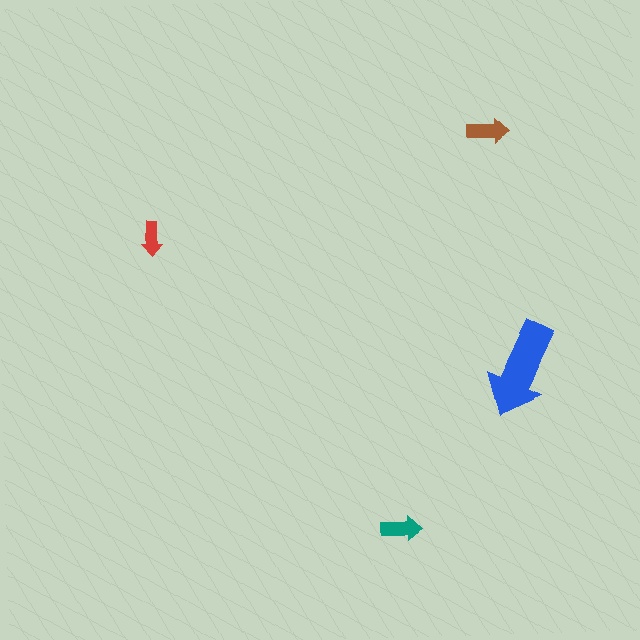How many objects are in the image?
There are 4 objects in the image.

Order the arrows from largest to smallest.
the blue one, the brown one, the teal one, the red one.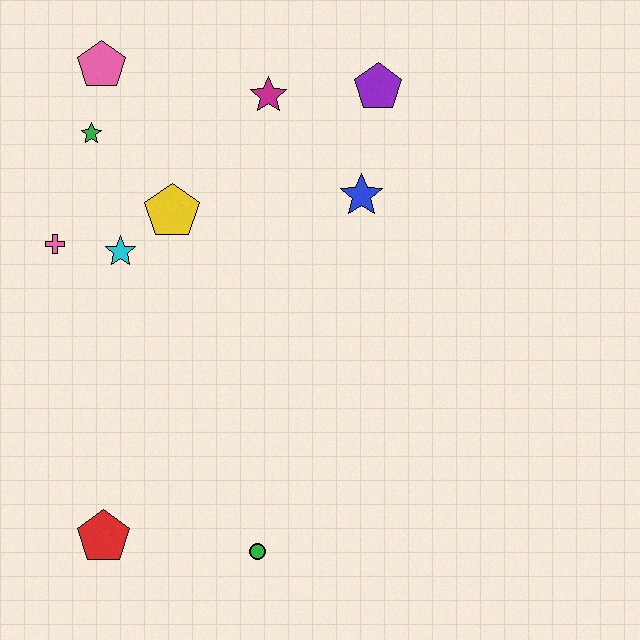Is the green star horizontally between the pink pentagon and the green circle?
No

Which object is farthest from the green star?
The green circle is farthest from the green star.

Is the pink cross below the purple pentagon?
Yes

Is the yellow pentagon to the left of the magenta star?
Yes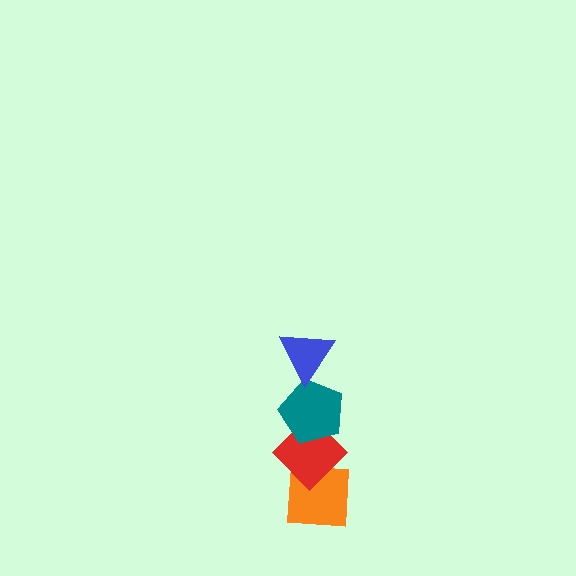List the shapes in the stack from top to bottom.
From top to bottom: the blue triangle, the teal pentagon, the red diamond, the orange square.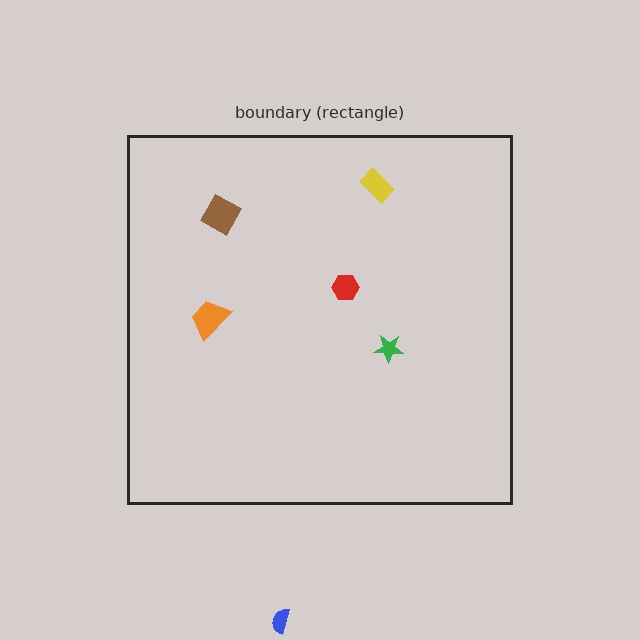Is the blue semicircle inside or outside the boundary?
Outside.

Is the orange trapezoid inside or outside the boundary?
Inside.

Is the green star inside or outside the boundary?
Inside.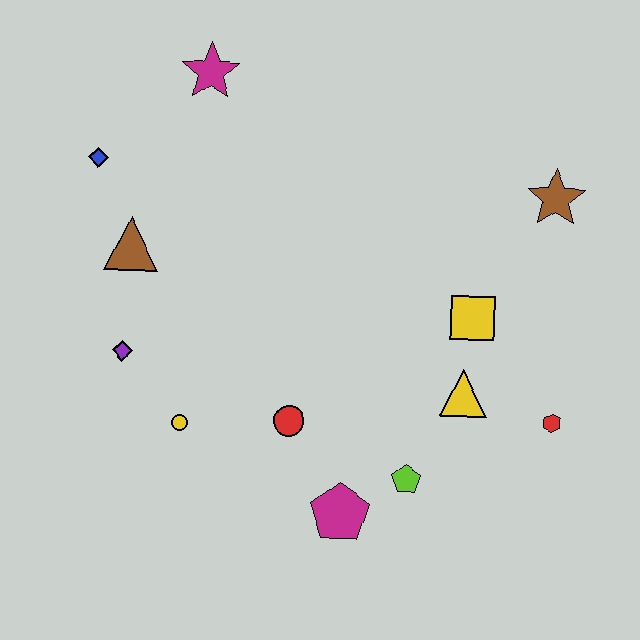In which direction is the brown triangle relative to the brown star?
The brown triangle is to the left of the brown star.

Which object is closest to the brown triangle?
The blue diamond is closest to the brown triangle.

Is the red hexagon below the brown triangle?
Yes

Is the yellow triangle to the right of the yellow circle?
Yes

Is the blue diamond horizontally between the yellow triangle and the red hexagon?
No